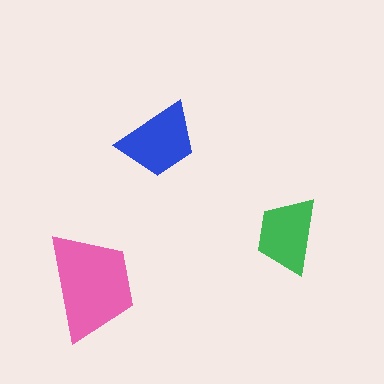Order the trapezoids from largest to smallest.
the pink one, the blue one, the green one.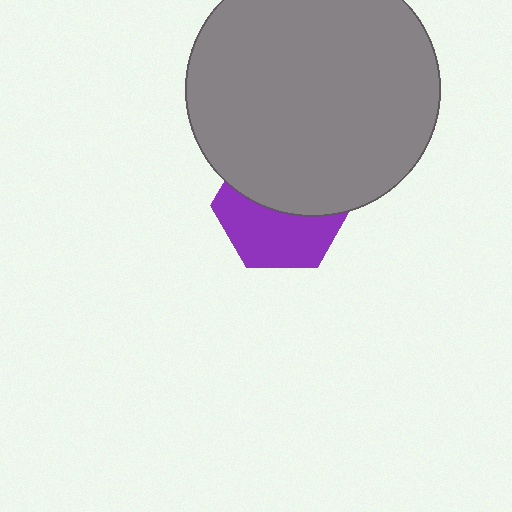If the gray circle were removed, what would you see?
You would see the complete purple hexagon.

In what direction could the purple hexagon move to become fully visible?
The purple hexagon could move down. That would shift it out from behind the gray circle entirely.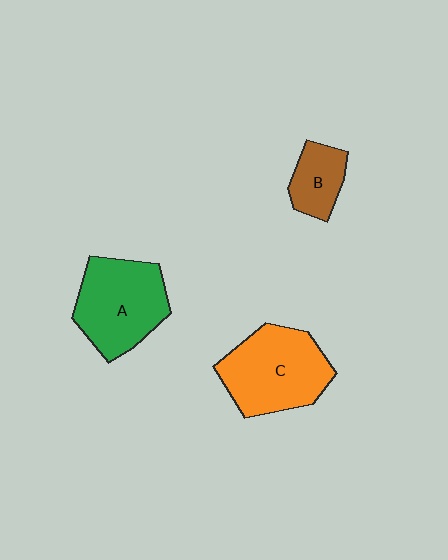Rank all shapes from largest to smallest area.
From largest to smallest: C (orange), A (green), B (brown).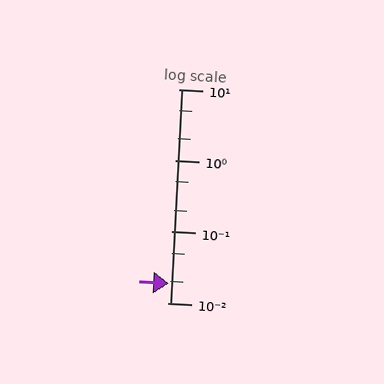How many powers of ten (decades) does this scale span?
The scale spans 3 decades, from 0.01 to 10.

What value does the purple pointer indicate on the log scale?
The pointer indicates approximately 0.019.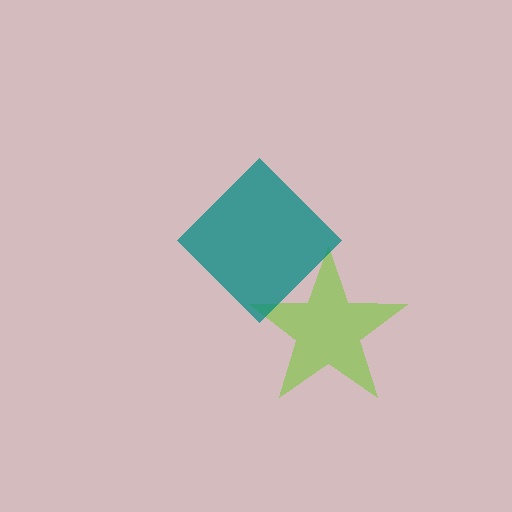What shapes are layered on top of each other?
The layered shapes are: a lime star, a teal diamond.